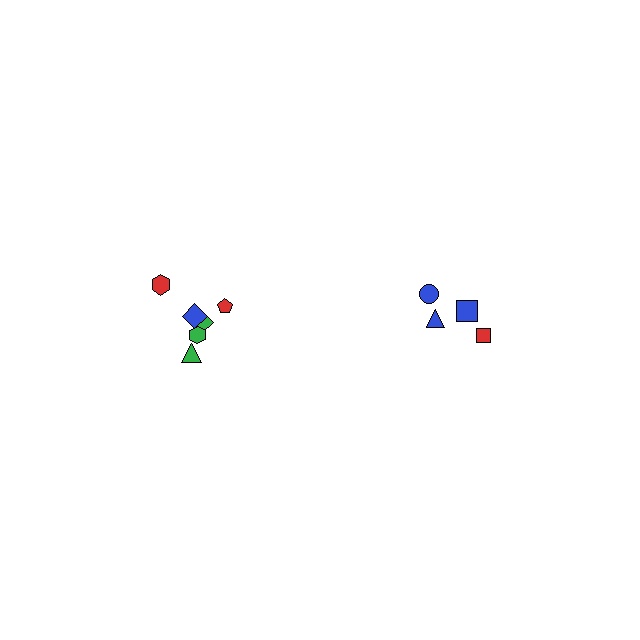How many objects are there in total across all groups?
There are 10 objects.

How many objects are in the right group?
There are 4 objects.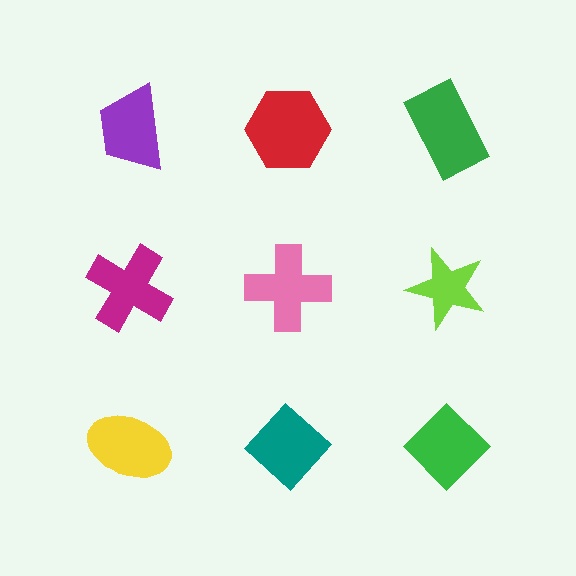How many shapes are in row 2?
3 shapes.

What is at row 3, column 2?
A teal diamond.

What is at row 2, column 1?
A magenta cross.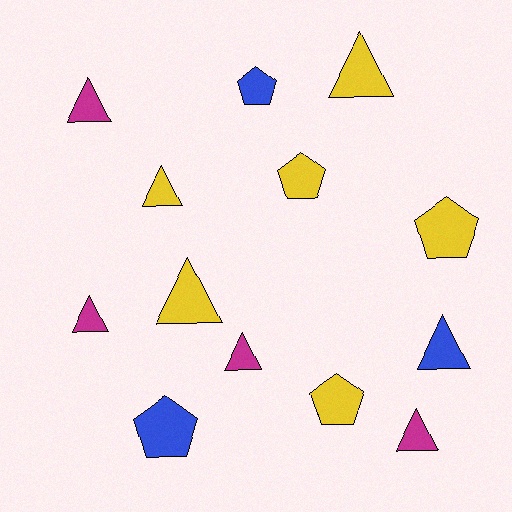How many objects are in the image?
There are 13 objects.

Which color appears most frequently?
Yellow, with 6 objects.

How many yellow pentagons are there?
There are 3 yellow pentagons.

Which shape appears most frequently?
Triangle, with 8 objects.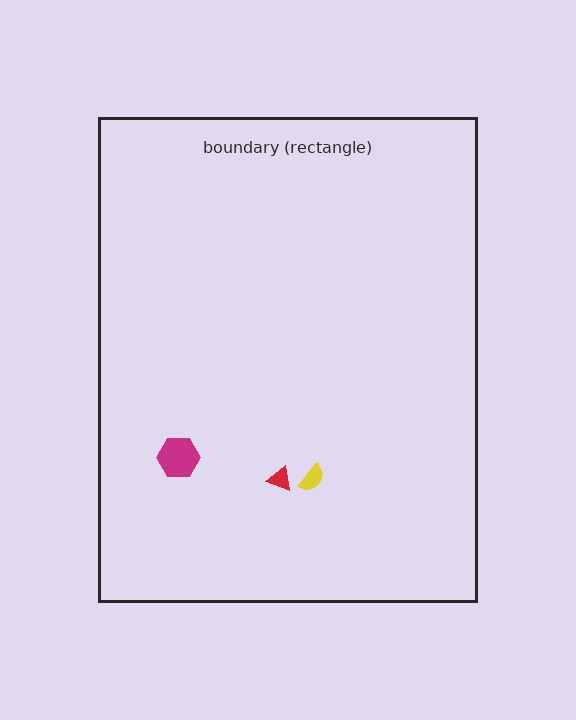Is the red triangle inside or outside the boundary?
Inside.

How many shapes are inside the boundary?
3 inside, 0 outside.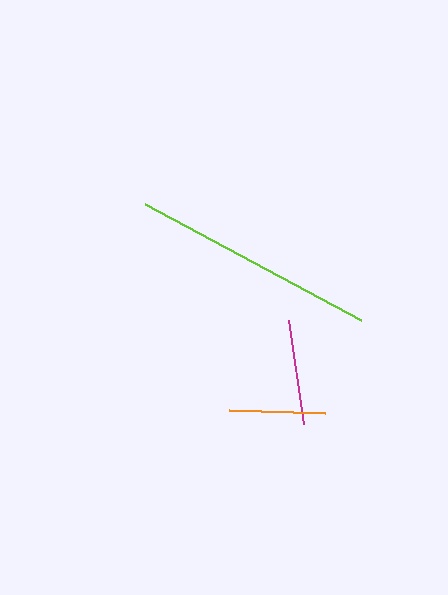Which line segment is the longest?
The lime line is the longest at approximately 245 pixels.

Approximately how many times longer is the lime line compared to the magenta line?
The lime line is approximately 2.3 times the length of the magenta line.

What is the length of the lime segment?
The lime segment is approximately 245 pixels long.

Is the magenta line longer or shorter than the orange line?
The magenta line is longer than the orange line.